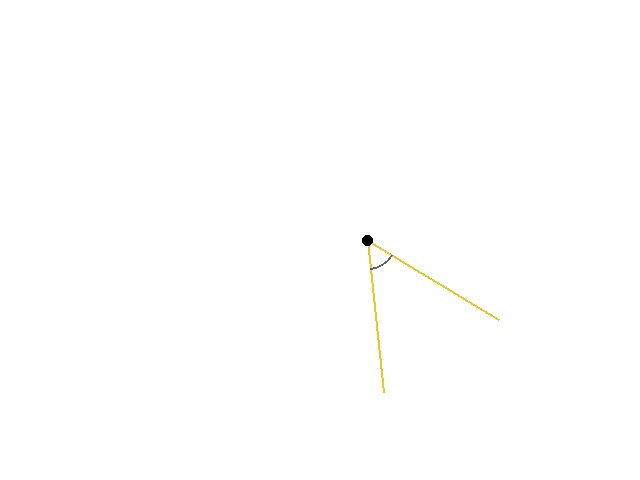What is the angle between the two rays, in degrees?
Approximately 53 degrees.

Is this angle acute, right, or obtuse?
It is acute.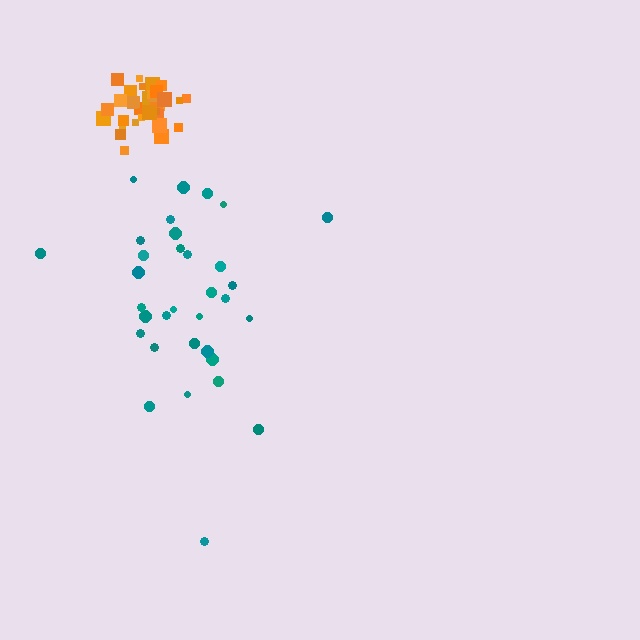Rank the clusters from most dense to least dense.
orange, teal.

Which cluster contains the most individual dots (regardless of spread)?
Orange (34).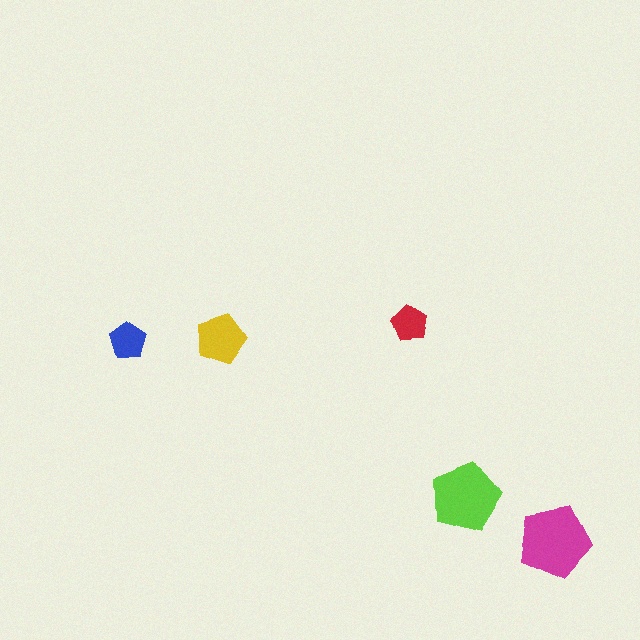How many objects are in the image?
There are 5 objects in the image.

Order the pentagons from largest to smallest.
the magenta one, the lime one, the yellow one, the blue one, the red one.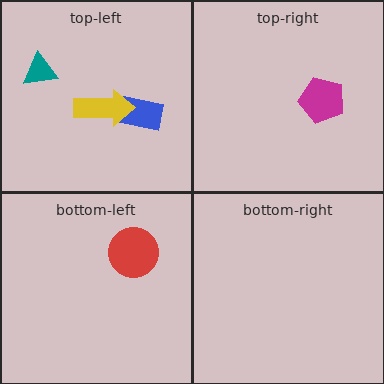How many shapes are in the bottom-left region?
1.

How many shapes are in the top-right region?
1.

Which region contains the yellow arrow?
The top-left region.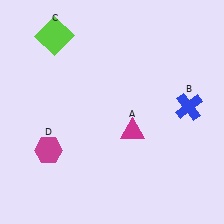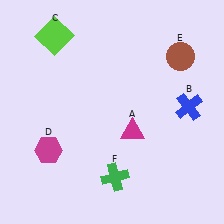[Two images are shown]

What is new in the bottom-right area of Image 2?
A green cross (F) was added in the bottom-right area of Image 2.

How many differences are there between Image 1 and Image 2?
There are 2 differences between the two images.